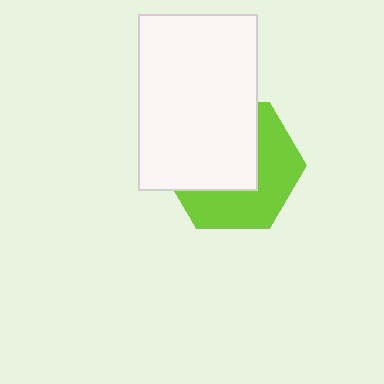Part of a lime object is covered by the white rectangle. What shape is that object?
It is a hexagon.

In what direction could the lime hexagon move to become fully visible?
The lime hexagon could move toward the lower-right. That would shift it out from behind the white rectangle entirely.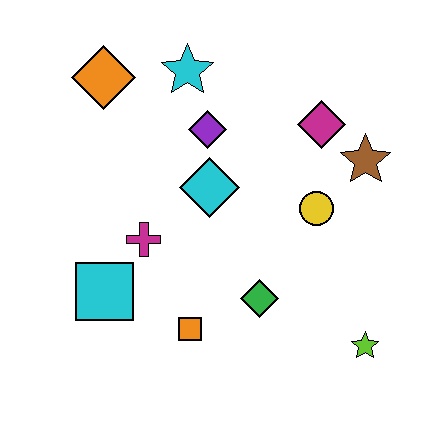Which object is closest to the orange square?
The green diamond is closest to the orange square.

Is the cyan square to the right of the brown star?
No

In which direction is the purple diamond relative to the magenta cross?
The purple diamond is above the magenta cross.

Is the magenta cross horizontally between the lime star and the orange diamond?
Yes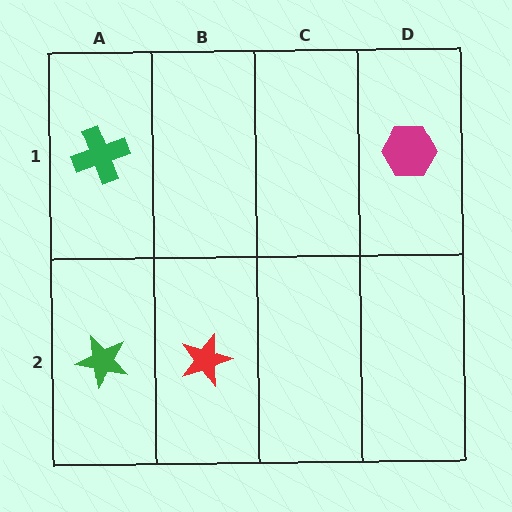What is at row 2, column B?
A red star.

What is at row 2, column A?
A green star.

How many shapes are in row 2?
2 shapes.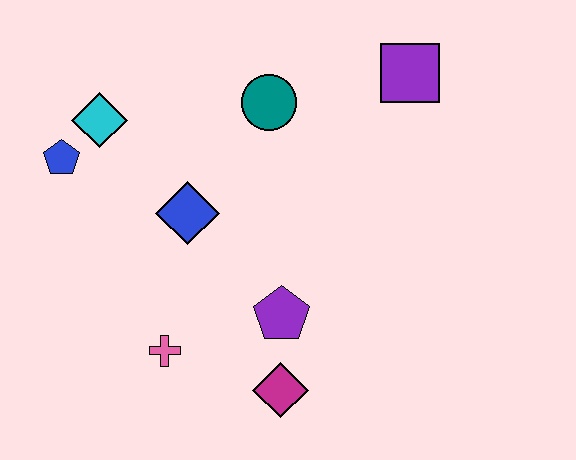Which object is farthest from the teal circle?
The magenta diamond is farthest from the teal circle.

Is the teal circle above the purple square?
No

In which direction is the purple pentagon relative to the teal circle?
The purple pentagon is below the teal circle.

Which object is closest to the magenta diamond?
The purple pentagon is closest to the magenta diamond.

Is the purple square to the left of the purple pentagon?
No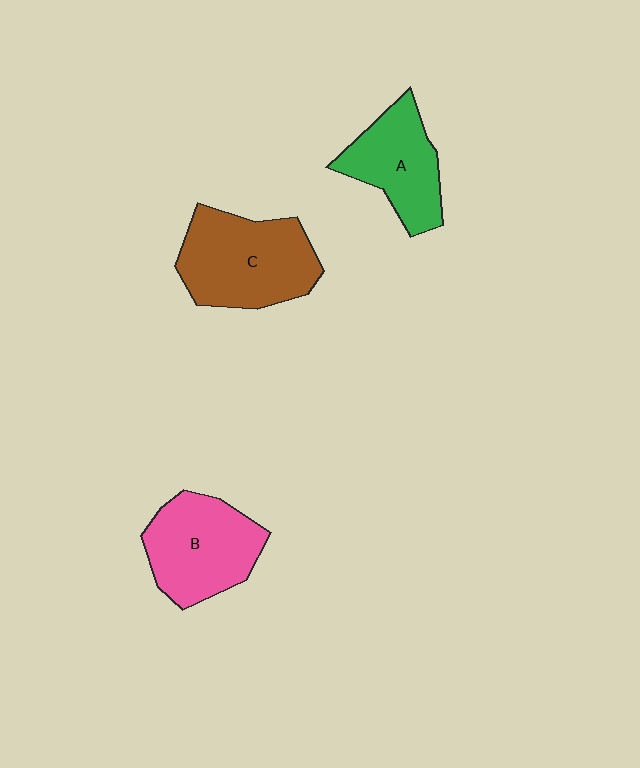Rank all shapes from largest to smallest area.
From largest to smallest: C (brown), B (pink), A (green).